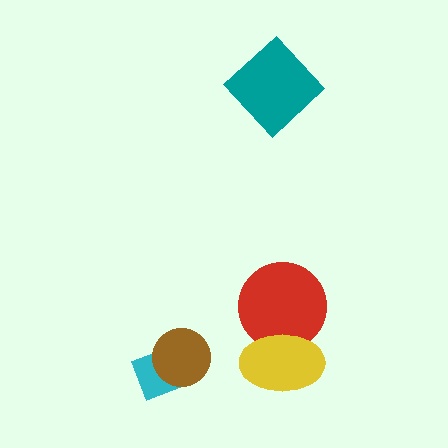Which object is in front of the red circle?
The yellow ellipse is in front of the red circle.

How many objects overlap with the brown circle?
1 object overlaps with the brown circle.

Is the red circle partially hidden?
Yes, it is partially covered by another shape.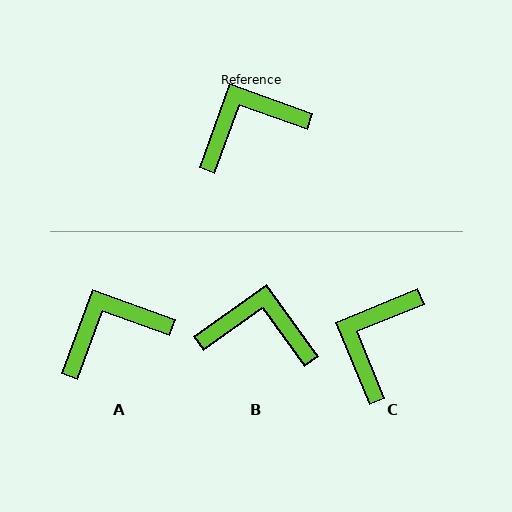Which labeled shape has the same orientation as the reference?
A.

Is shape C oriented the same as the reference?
No, it is off by about 42 degrees.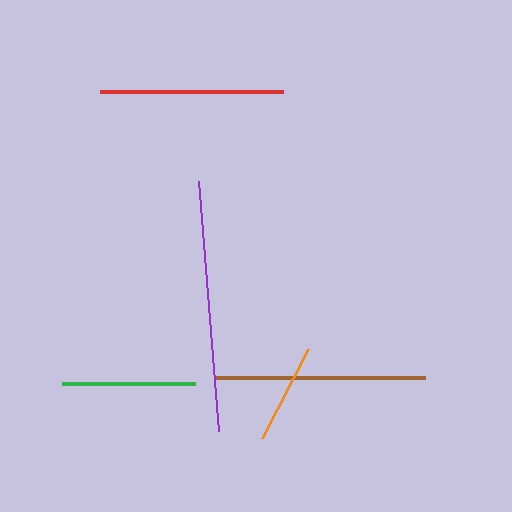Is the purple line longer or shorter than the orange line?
The purple line is longer than the orange line.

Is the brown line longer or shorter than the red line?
The brown line is longer than the red line.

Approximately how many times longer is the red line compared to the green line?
The red line is approximately 1.4 times the length of the green line.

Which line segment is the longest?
The purple line is the longest at approximately 251 pixels.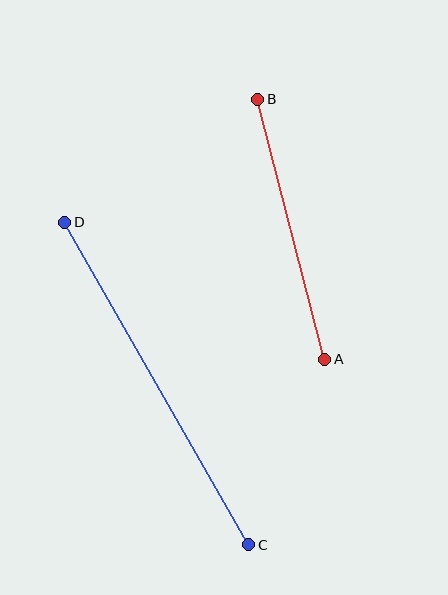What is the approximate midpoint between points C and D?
The midpoint is at approximately (157, 384) pixels.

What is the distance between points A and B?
The distance is approximately 269 pixels.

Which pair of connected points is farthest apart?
Points C and D are farthest apart.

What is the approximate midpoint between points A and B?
The midpoint is at approximately (291, 229) pixels.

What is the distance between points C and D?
The distance is approximately 371 pixels.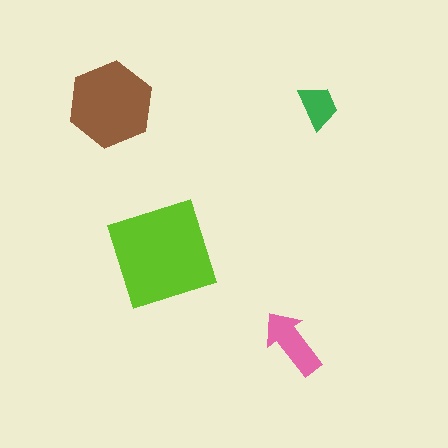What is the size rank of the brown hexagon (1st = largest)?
2nd.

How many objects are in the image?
There are 4 objects in the image.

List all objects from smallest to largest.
The green trapezoid, the pink arrow, the brown hexagon, the lime diamond.